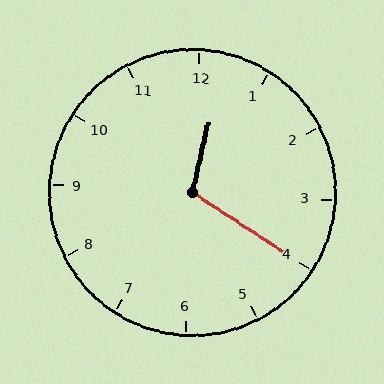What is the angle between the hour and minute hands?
Approximately 110 degrees.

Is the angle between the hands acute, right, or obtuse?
It is obtuse.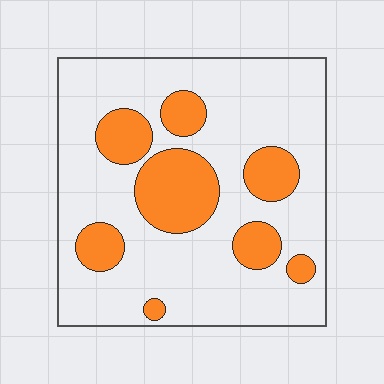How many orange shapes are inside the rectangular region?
8.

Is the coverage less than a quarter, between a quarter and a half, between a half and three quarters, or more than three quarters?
Less than a quarter.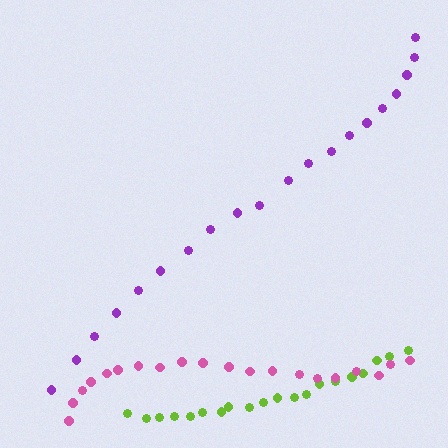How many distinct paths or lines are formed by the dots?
There are 3 distinct paths.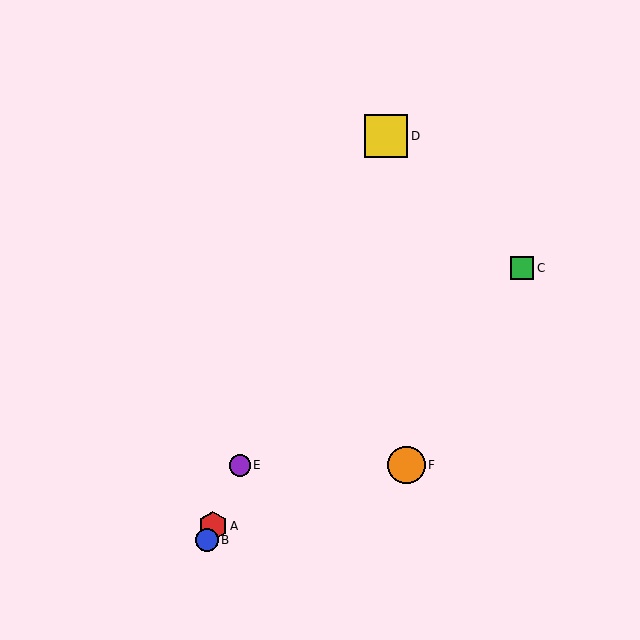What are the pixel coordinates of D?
Object D is at (386, 136).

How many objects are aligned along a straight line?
4 objects (A, B, D, E) are aligned along a straight line.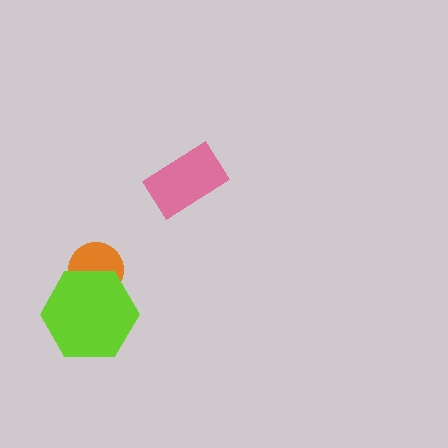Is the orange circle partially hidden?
Yes, it is partially covered by another shape.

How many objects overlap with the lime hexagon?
1 object overlaps with the lime hexagon.